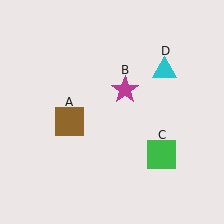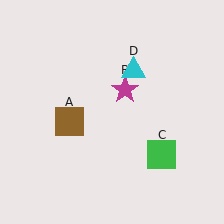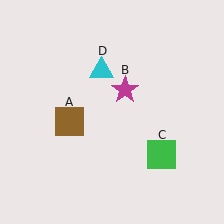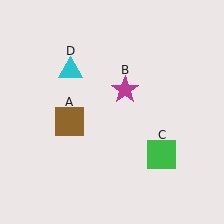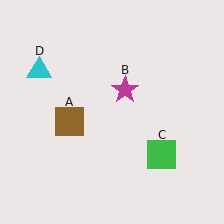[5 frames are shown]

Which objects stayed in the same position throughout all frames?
Brown square (object A) and magenta star (object B) and green square (object C) remained stationary.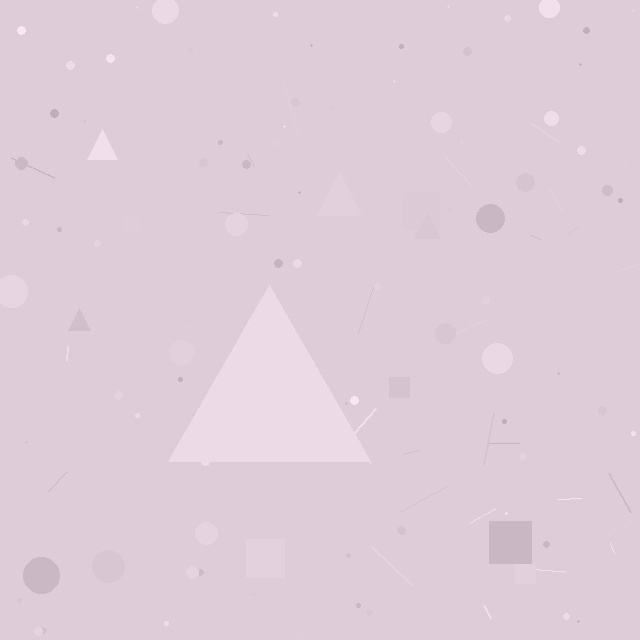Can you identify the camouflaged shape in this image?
The camouflaged shape is a triangle.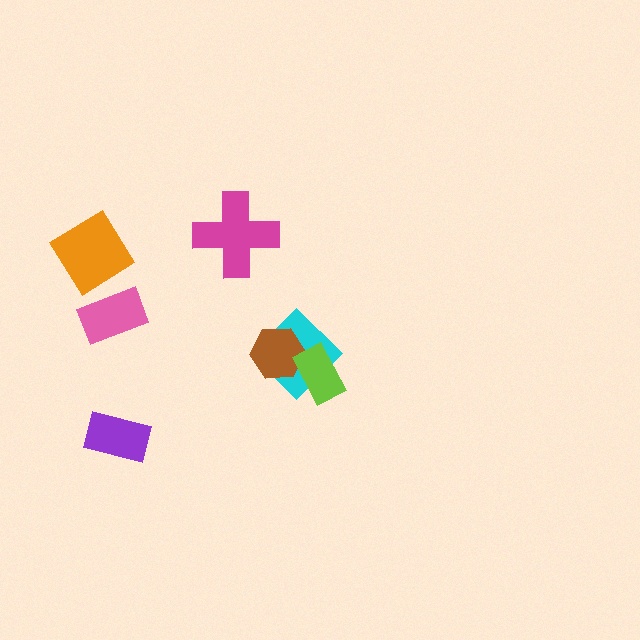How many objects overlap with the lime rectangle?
2 objects overlap with the lime rectangle.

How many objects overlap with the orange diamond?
1 object overlaps with the orange diamond.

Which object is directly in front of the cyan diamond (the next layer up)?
The brown hexagon is directly in front of the cyan diamond.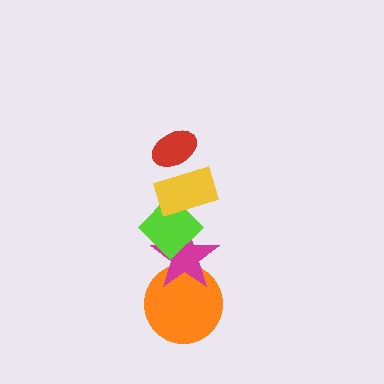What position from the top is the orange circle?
The orange circle is 5th from the top.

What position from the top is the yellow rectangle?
The yellow rectangle is 2nd from the top.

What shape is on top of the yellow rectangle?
The red ellipse is on top of the yellow rectangle.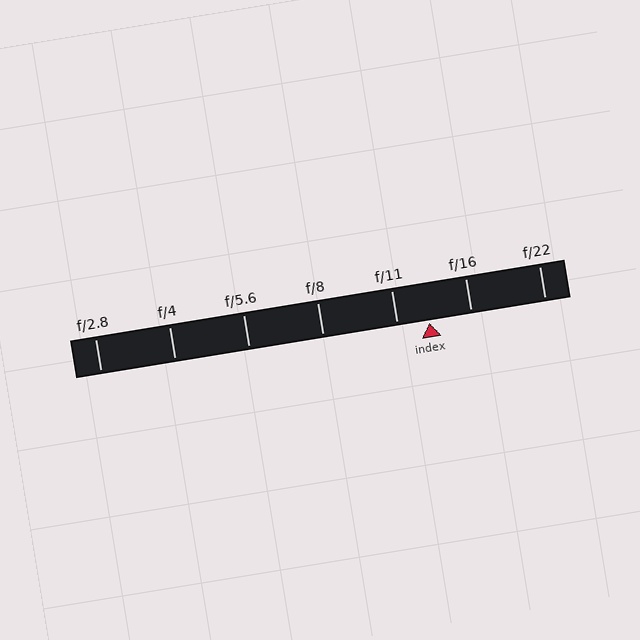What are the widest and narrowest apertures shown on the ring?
The widest aperture shown is f/2.8 and the narrowest is f/22.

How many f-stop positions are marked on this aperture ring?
There are 7 f-stop positions marked.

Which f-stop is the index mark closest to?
The index mark is closest to f/11.